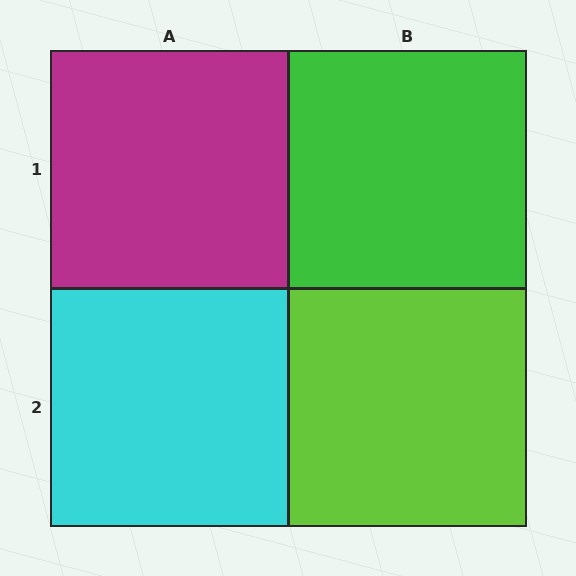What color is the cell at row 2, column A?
Cyan.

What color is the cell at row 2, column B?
Lime.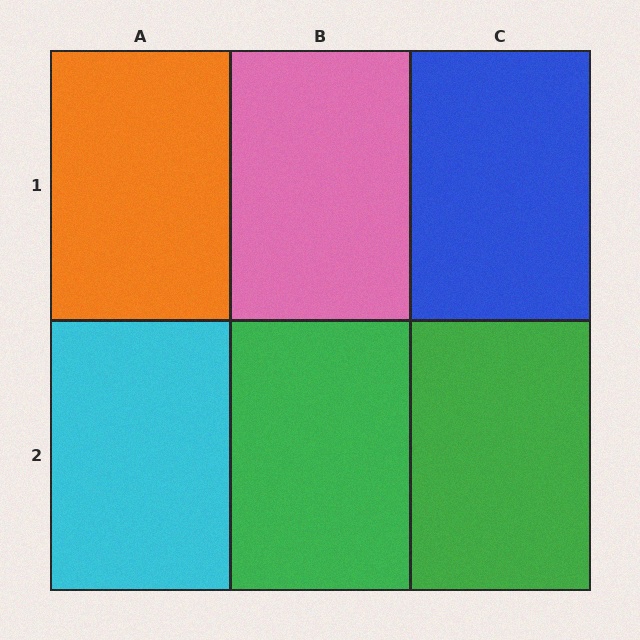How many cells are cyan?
1 cell is cyan.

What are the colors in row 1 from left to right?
Orange, pink, blue.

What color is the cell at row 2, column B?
Green.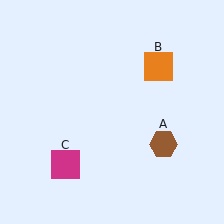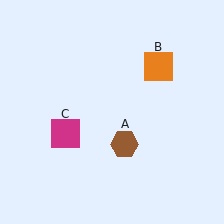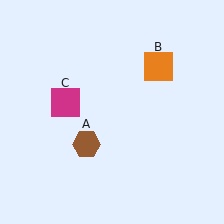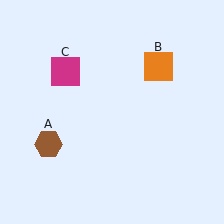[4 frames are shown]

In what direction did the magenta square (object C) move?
The magenta square (object C) moved up.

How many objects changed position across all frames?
2 objects changed position: brown hexagon (object A), magenta square (object C).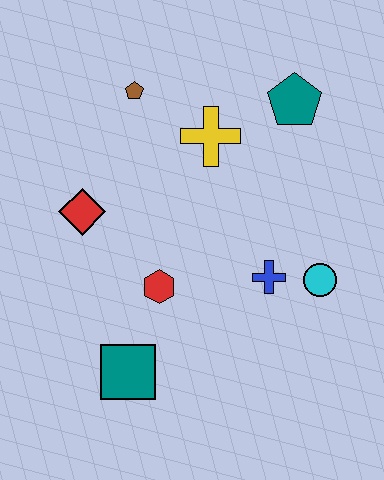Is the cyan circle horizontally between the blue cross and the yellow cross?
No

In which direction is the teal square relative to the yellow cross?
The teal square is below the yellow cross.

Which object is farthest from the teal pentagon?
The teal square is farthest from the teal pentagon.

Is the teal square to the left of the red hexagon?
Yes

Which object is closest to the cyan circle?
The blue cross is closest to the cyan circle.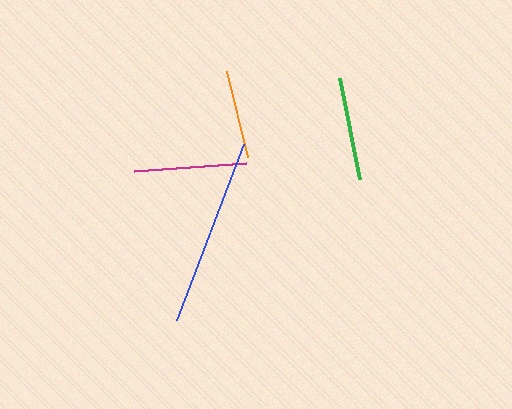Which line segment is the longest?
The blue line is the longest at approximately 188 pixels.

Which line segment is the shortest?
The orange line is the shortest at approximately 88 pixels.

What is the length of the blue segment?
The blue segment is approximately 188 pixels long.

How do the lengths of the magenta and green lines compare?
The magenta and green lines are approximately the same length.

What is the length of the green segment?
The green segment is approximately 103 pixels long.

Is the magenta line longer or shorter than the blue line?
The blue line is longer than the magenta line.